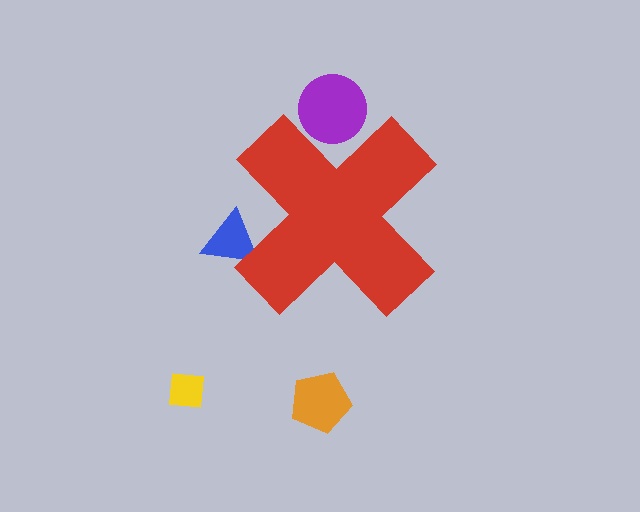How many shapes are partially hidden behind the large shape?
2 shapes are partially hidden.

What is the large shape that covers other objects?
A red cross.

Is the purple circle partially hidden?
Yes, the purple circle is partially hidden behind the red cross.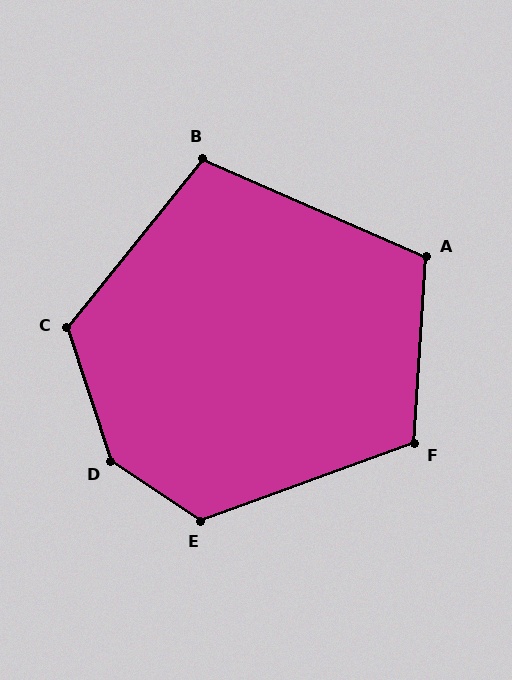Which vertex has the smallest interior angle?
B, at approximately 105 degrees.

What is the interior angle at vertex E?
Approximately 126 degrees (obtuse).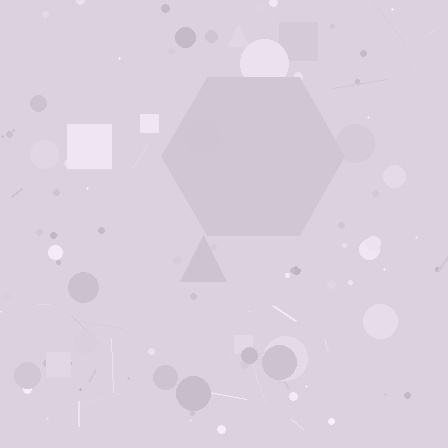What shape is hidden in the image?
A hexagon is hidden in the image.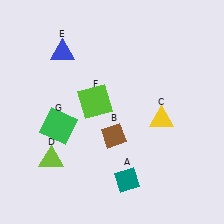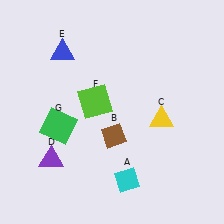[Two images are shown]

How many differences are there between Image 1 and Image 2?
There are 2 differences between the two images.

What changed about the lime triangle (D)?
In Image 1, D is lime. In Image 2, it changed to purple.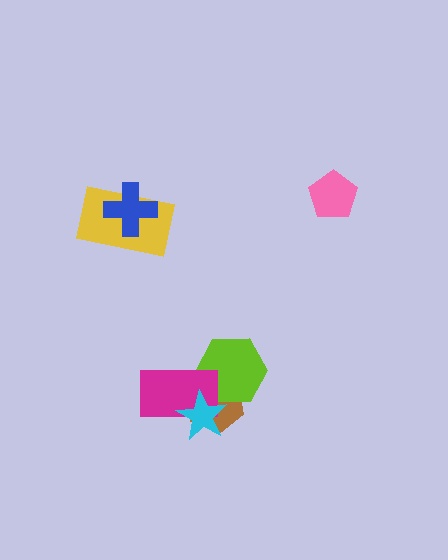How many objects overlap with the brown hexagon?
3 objects overlap with the brown hexagon.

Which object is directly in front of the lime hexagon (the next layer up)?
The magenta rectangle is directly in front of the lime hexagon.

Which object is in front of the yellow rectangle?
The blue cross is in front of the yellow rectangle.